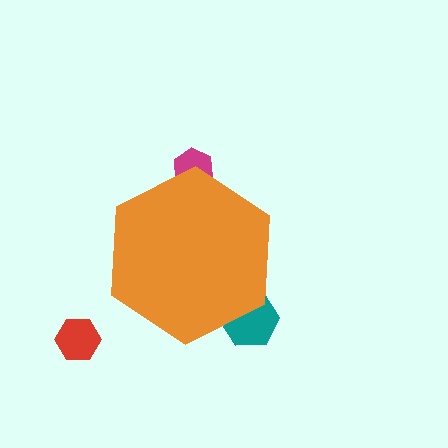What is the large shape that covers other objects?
An orange hexagon.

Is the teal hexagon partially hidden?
Yes, the teal hexagon is partially hidden behind the orange hexagon.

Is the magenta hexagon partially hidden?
Yes, the magenta hexagon is partially hidden behind the orange hexagon.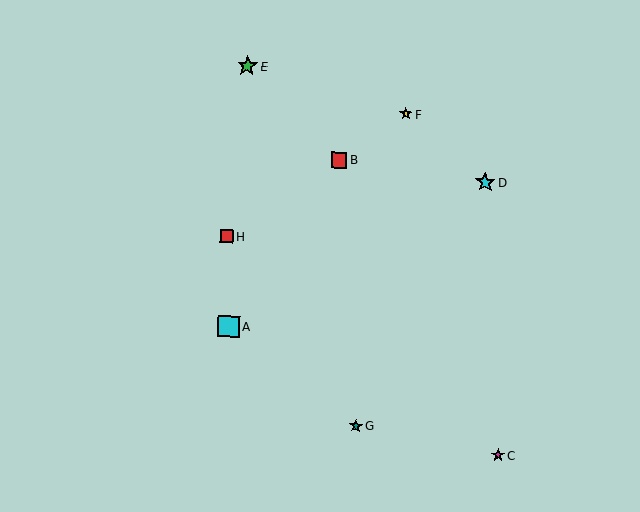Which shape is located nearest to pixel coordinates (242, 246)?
The red square (labeled H) at (227, 236) is nearest to that location.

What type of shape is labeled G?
Shape G is a teal star.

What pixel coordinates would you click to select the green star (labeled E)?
Click at (247, 66) to select the green star E.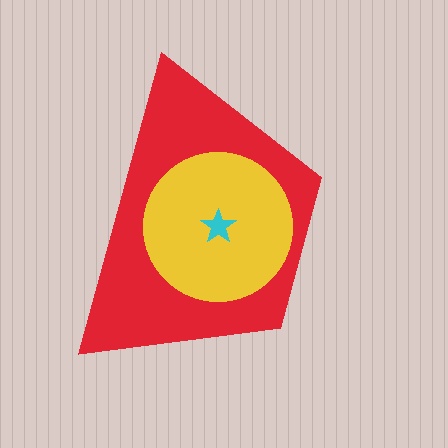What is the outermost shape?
The red trapezoid.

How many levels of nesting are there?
3.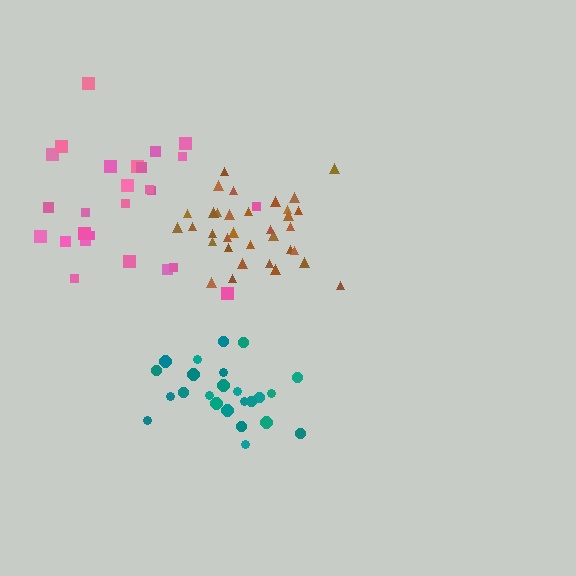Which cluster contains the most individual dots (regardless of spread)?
Brown (34).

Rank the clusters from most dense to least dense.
brown, teal, pink.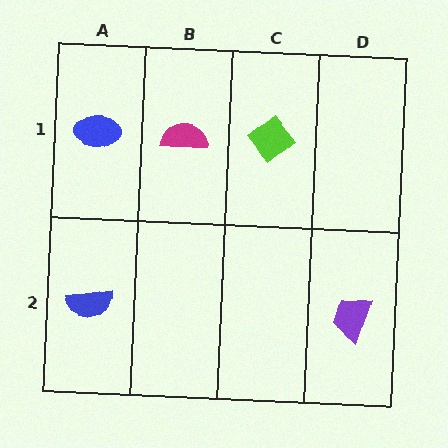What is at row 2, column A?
A blue semicircle.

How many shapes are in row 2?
2 shapes.